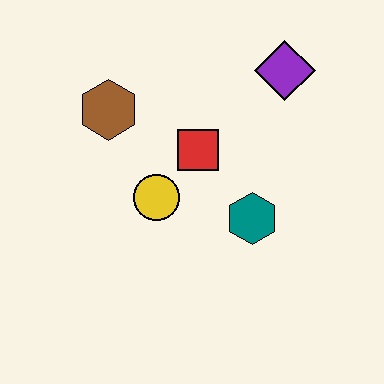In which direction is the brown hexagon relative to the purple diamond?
The brown hexagon is to the left of the purple diamond.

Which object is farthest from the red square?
The purple diamond is farthest from the red square.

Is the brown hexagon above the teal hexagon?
Yes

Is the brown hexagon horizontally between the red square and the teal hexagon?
No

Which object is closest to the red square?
The yellow circle is closest to the red square.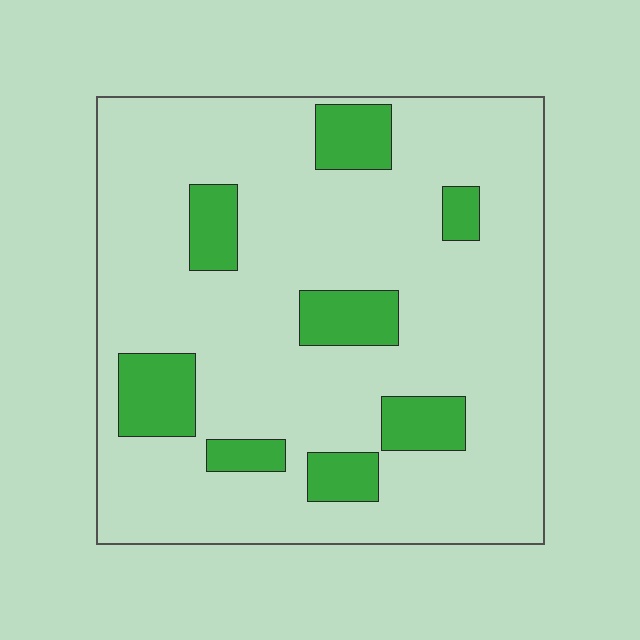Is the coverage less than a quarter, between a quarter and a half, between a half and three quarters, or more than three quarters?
Less than a quarter.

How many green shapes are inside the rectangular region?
8.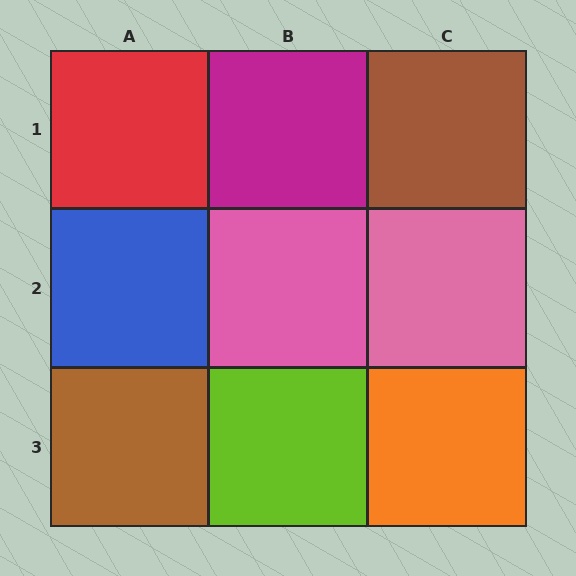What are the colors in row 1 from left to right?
Red, magenta, brown.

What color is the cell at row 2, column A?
Blue.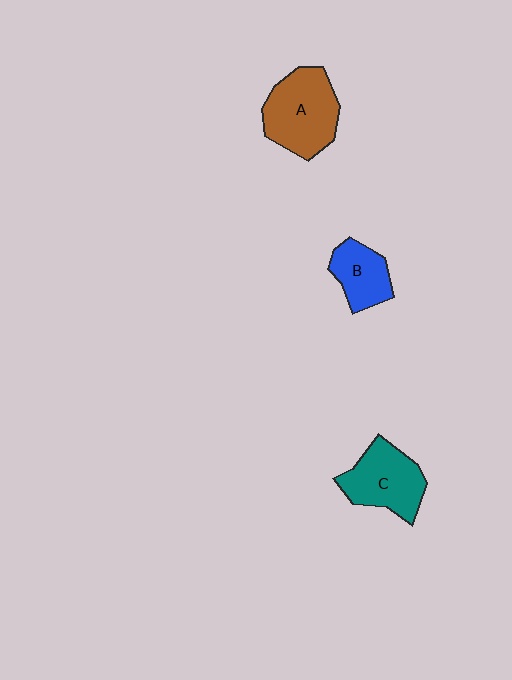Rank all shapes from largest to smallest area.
From largest to smallest: A (brown), C (teal), B (blue).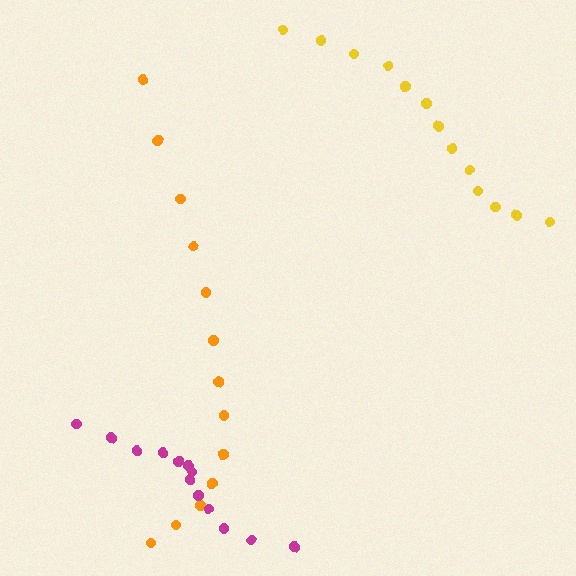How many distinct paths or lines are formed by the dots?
There are 3 distinct paths.